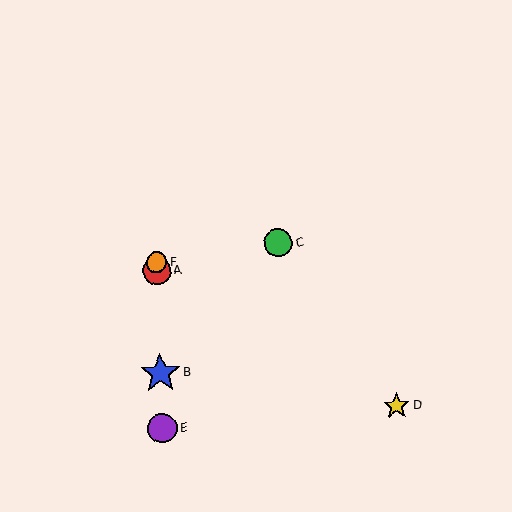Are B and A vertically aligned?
Yes, both are at x≈160.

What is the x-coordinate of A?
Object A is at x≈157.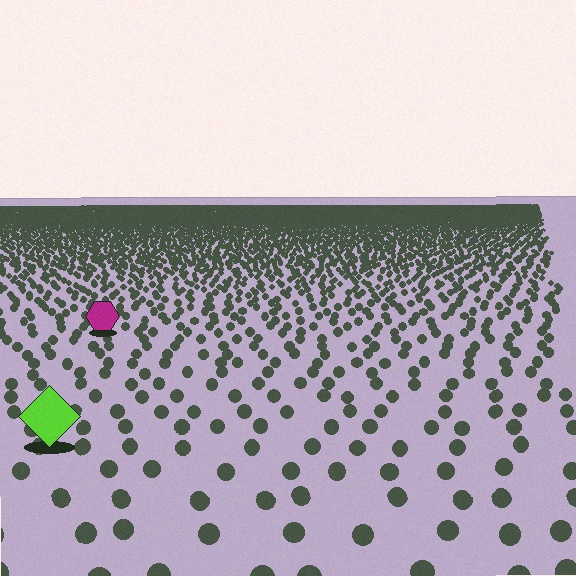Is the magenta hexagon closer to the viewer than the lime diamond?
No. The lime diamond is closer — you can tell from the texture gradient: the ground texture is coarser near it.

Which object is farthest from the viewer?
The magenta hexagon is farthest from the viewer. It appears smaller and the ground texture around it is denser.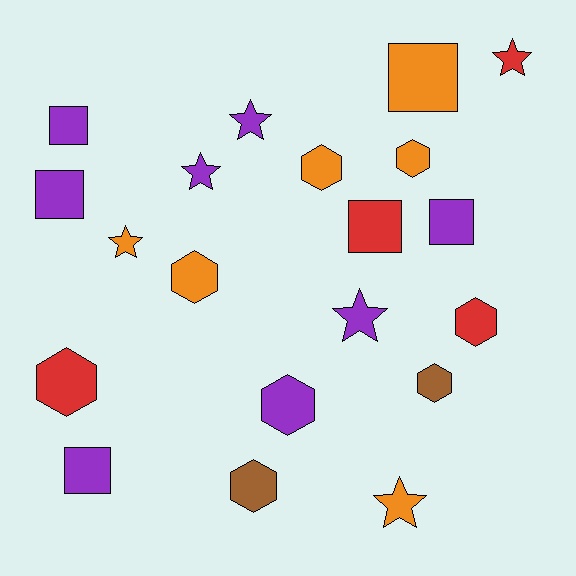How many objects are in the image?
There are 20 objects.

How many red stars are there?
There is 1 red star.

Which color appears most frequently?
Purple, with 8 objects.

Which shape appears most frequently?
Hexagon, with 8 objects.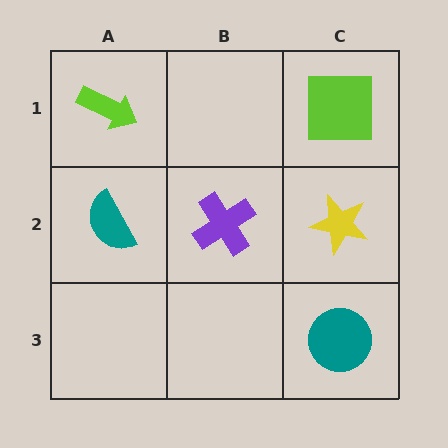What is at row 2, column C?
A yellow star.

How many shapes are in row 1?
2 shapes.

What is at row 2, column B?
A purple cross.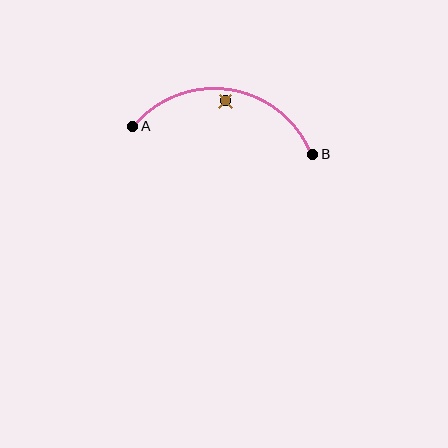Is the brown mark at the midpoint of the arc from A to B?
No — the brown mark does not lie on the arc at all. It sits slightly inside the curve.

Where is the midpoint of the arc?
The arc midpoint is the point on the curve farthest from the straight line joining A and B. It sits above that line.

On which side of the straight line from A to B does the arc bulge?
The arc bulges above the straight line connecting A and B.